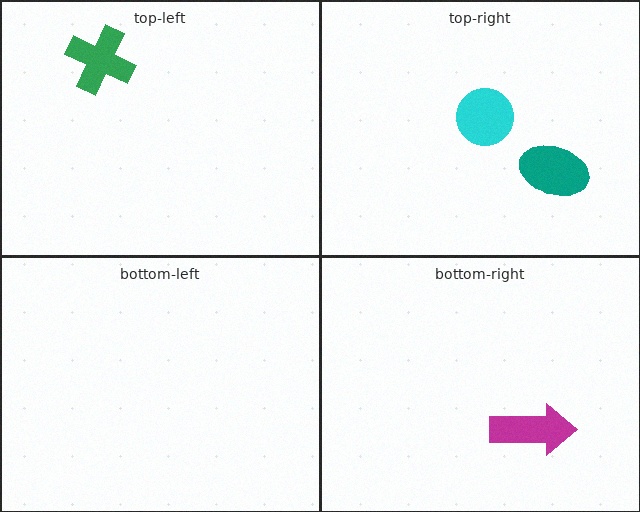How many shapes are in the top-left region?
1.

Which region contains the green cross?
The top-left region.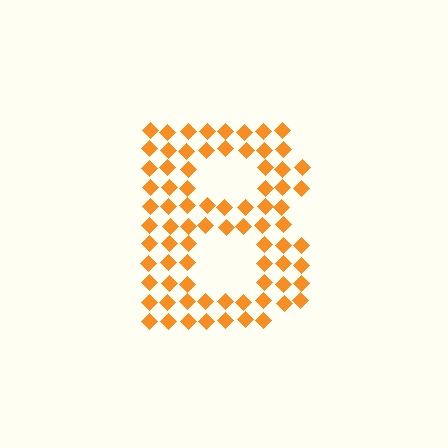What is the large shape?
The large shape is the letter B.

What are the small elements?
The small elements are diamonds.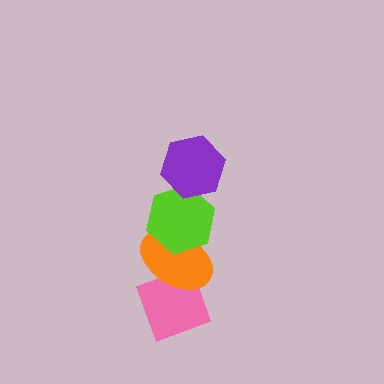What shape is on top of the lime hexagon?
The purple hexagon is on top of the lime hexagon.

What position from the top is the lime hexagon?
The lime hexagon is 2nd from the top.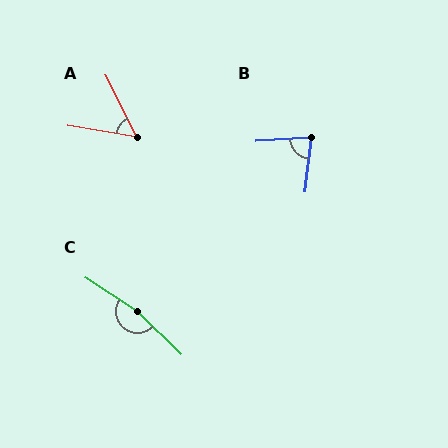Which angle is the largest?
C, at approximately 169 degrees.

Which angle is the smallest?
A, at approximately 54 degrees.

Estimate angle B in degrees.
Approximately 79 degrees.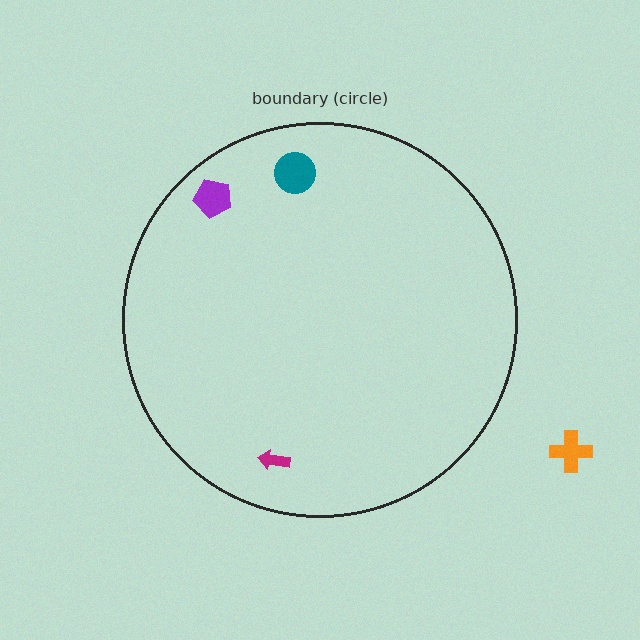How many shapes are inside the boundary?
3 inside, 1 outside.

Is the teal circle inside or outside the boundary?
Inside.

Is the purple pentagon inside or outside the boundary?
Inside.